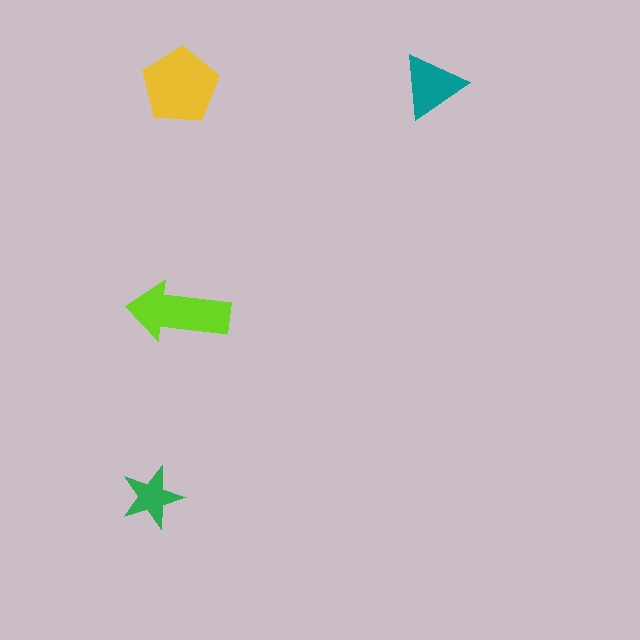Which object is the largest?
The yellow pentagon.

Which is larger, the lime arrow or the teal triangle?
The lime arrow.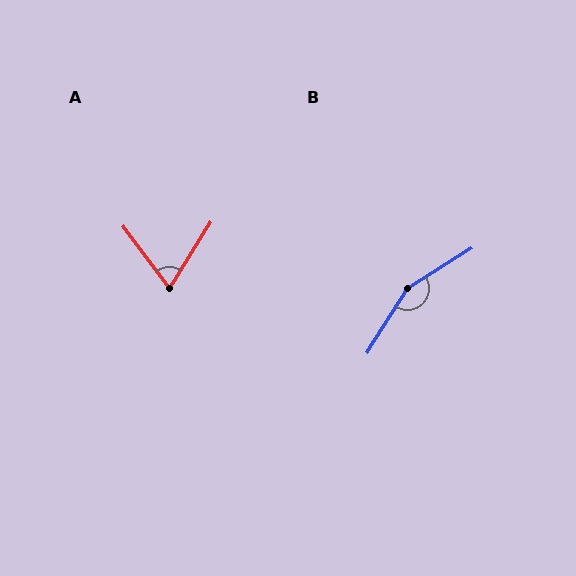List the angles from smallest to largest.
A (69°), B (154°).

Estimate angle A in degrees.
Approximately 69 degrees.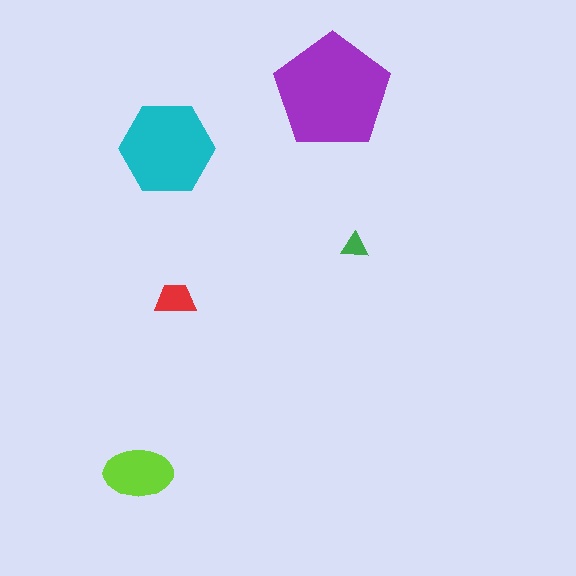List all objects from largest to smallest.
The purple pentagon, the cyan hexagon, the lime ellipse, the red trapezoid, the green triangle.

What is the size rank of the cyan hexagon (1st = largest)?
2nd.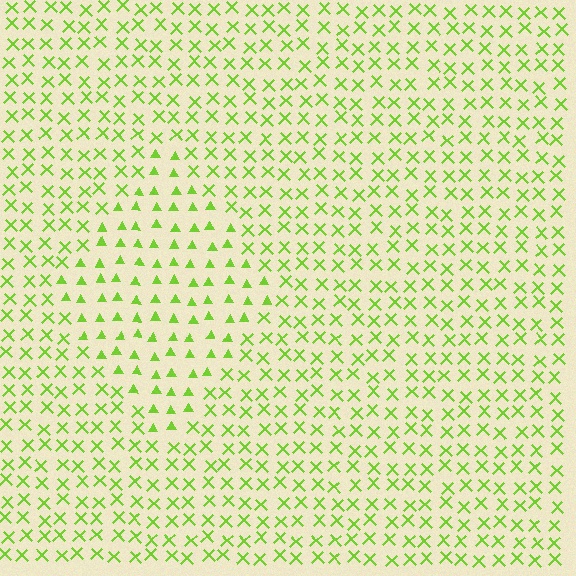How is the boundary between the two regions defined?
The boundary is defined by a change in element shape: triangles inside vs. X marks outside. All elements share the same color and spacing.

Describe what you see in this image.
The image is filled with small lime elements arranged in a uniform grid. A diamond-shaped region contains triangles, while the surrounding area contains X marks. The boundary is defined purely by the change in element shape.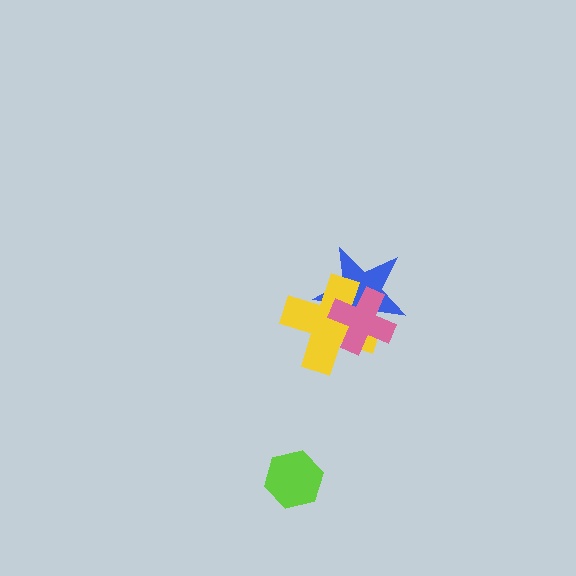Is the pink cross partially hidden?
No, no other shape covers it.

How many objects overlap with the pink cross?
2 objects overlap with the pink cross.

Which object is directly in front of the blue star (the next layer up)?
The yellow cross is directly in front of the blue star.